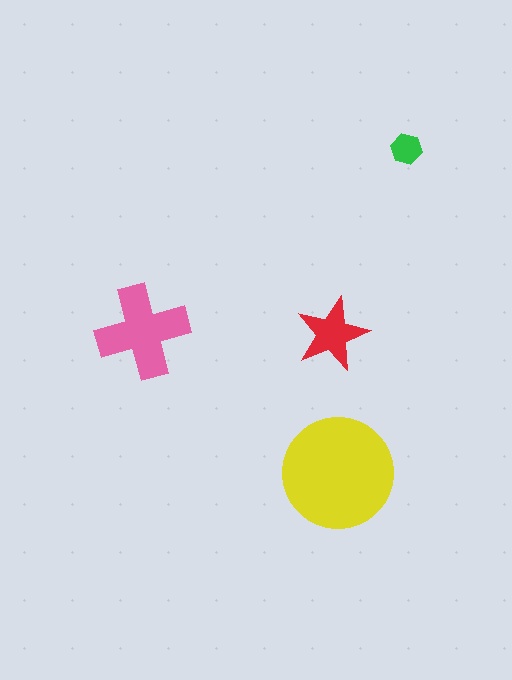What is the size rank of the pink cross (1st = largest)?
2nd.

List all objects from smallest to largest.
The green hexagon, the red star, the pink cross, the yellow circle.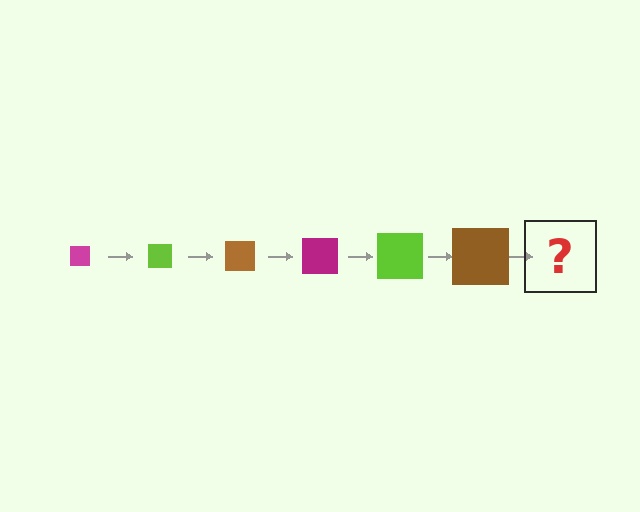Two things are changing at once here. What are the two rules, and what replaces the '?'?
The two rules are that the square grows larger each step and the color cycles through magenta, lime, and brown. The '?' should be a magenta square, larger than the previous one.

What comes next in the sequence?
The next element should be a magenta square, larger than the previous one.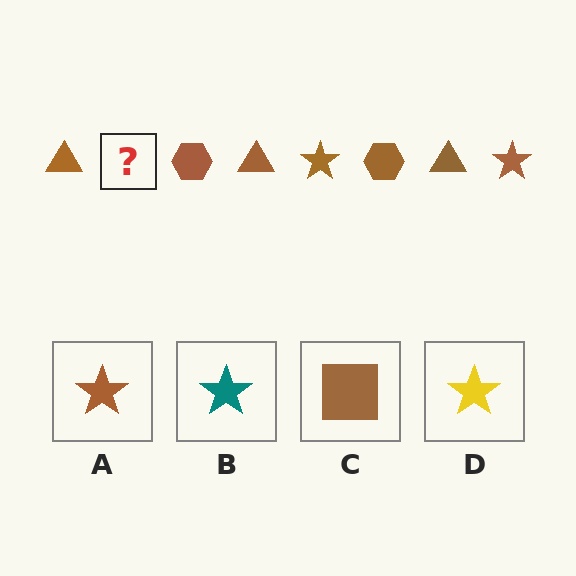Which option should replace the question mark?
Option A.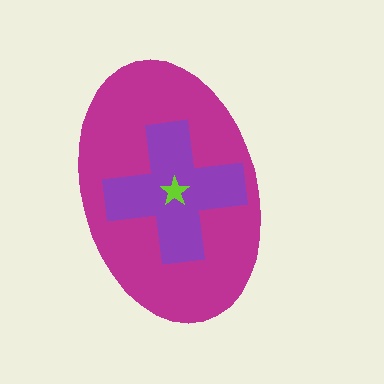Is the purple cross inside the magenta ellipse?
Yes.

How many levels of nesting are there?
3.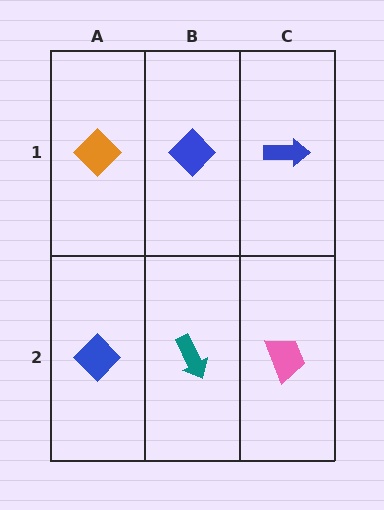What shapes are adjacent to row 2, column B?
A blue diamond (row 1, column B), a blue diamond (row 2, column A), a pink trapezoid (row 2, column C).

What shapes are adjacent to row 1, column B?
A teal arrow (row 2, column B), an orange diamond (row 1, column A), a blue arrow (row 1, column C).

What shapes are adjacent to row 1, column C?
A pink trapezoid (row 2, column C), a blue diamond (row 1, column B).